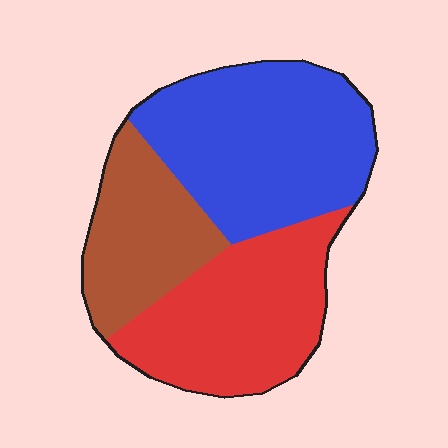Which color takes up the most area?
Blue, at roughly 40%.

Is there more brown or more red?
Red.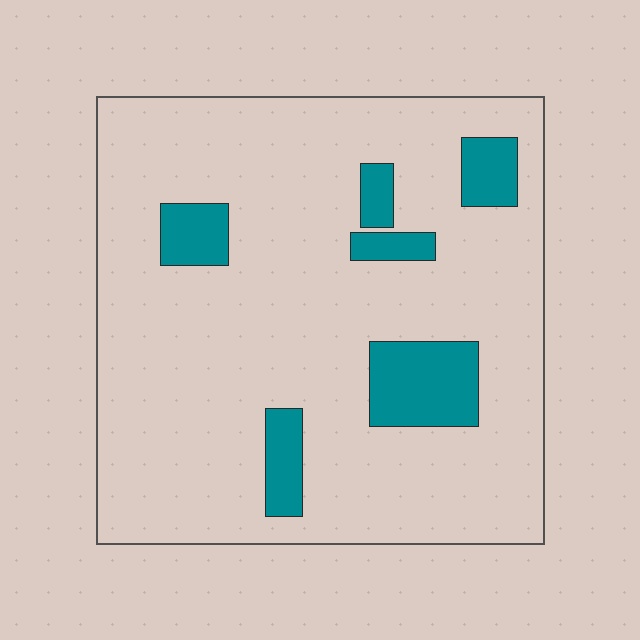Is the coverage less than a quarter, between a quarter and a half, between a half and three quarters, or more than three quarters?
Less than a quarter.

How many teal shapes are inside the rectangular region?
6.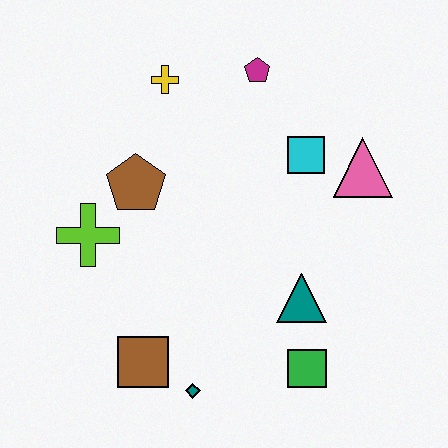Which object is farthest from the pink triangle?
The brown square is farthest from the pink triangle.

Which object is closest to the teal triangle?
The green square is closest to the teal triangle.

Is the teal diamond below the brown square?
Yes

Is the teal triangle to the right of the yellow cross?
Yes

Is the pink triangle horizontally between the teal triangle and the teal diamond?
No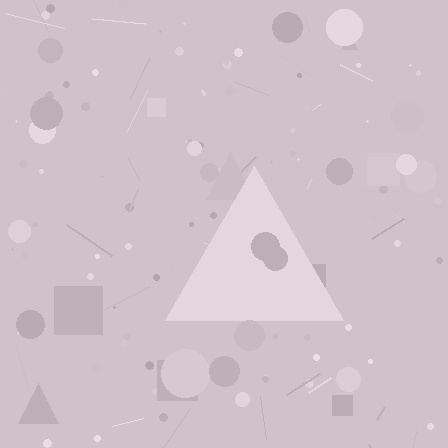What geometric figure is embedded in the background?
A triangle is embedded in the background.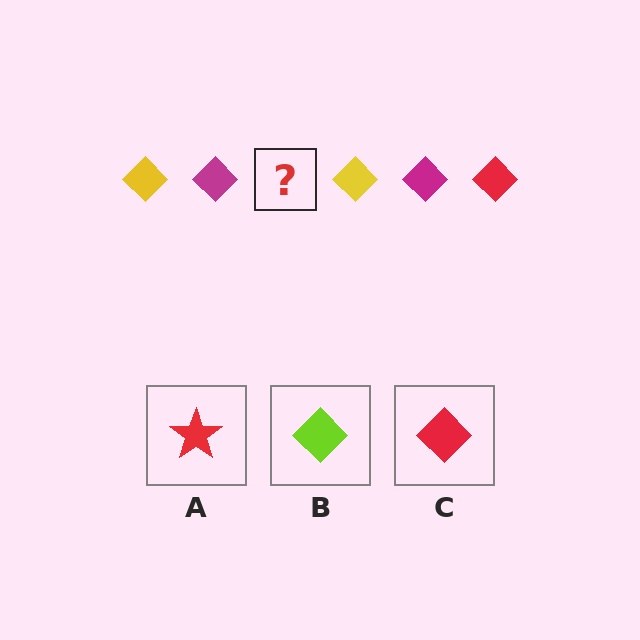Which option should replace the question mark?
Option C.